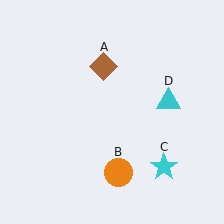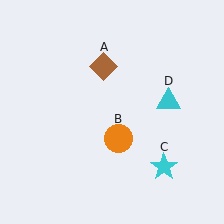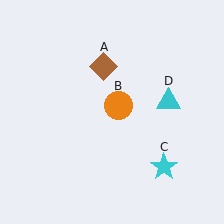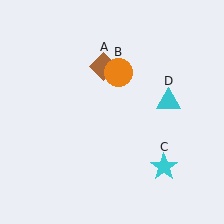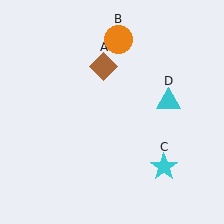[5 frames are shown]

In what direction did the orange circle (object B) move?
The orange circle (object B) moved up.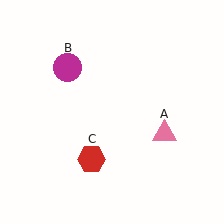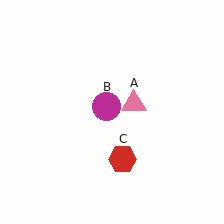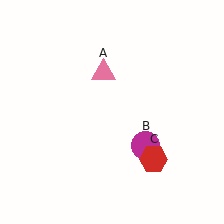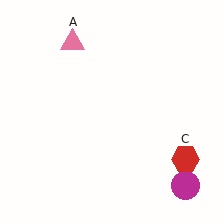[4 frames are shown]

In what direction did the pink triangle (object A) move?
The pink triangle (object A) moved up and to the left.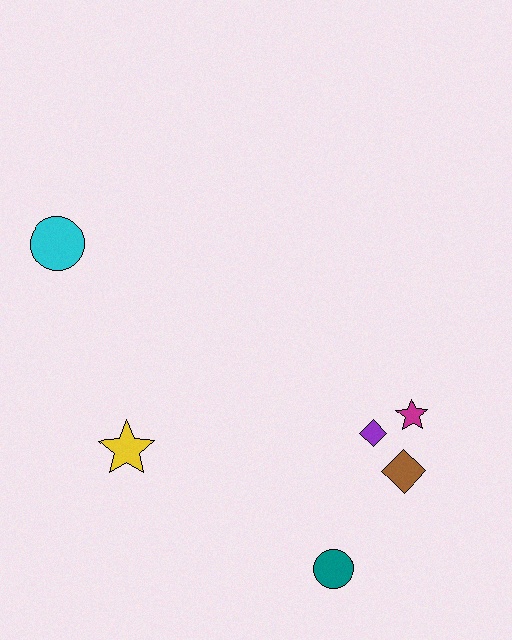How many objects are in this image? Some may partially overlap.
There are 6 objects.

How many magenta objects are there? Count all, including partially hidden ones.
There is 1 magenta object.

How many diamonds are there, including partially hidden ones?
There are 2 diamonds.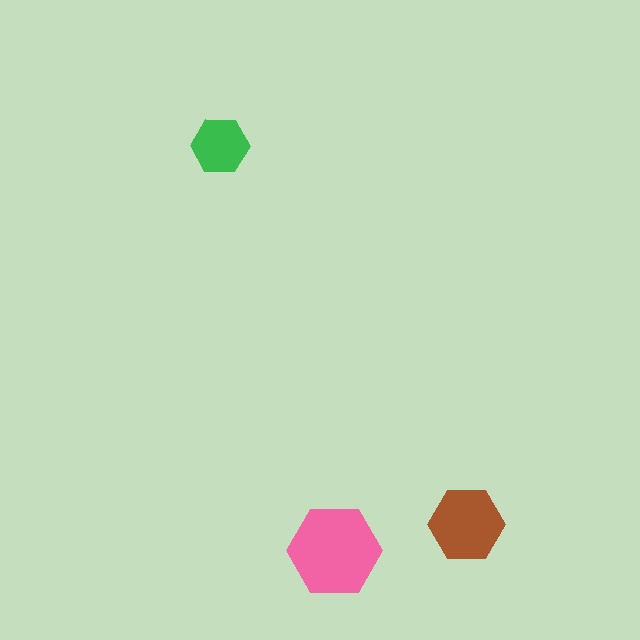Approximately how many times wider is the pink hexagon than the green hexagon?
About 1.5 times wider.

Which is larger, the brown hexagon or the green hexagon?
The brown one.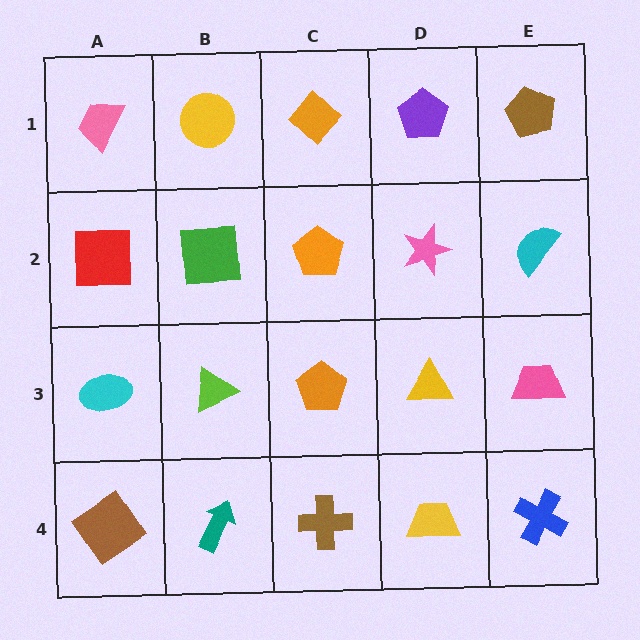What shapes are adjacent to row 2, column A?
A pink trapezoid (row 1, column A), a cyan ellipse (row 3, column A), a green square (row 2, column B).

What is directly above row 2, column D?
A purple pentagon.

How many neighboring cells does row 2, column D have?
4.